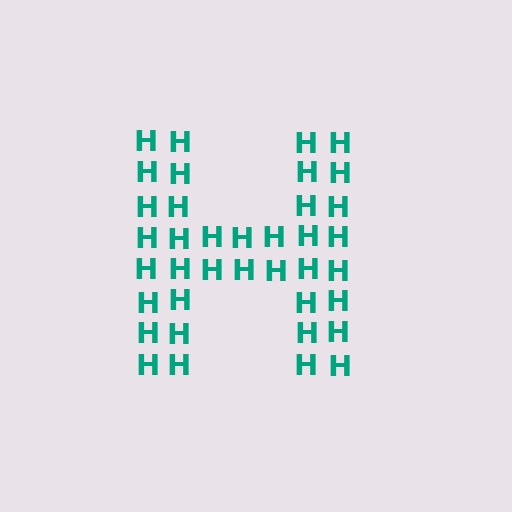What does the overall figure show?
The overall figure shows the letter H.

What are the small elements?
The small elements are letter H's.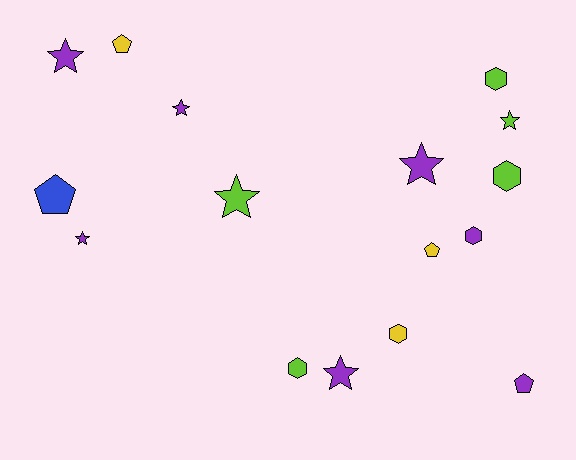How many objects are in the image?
There are 16 objects.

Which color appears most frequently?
Purple, with 7 objects.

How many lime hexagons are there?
There are 3 lime hexagons.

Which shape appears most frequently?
Star, with 7 objects.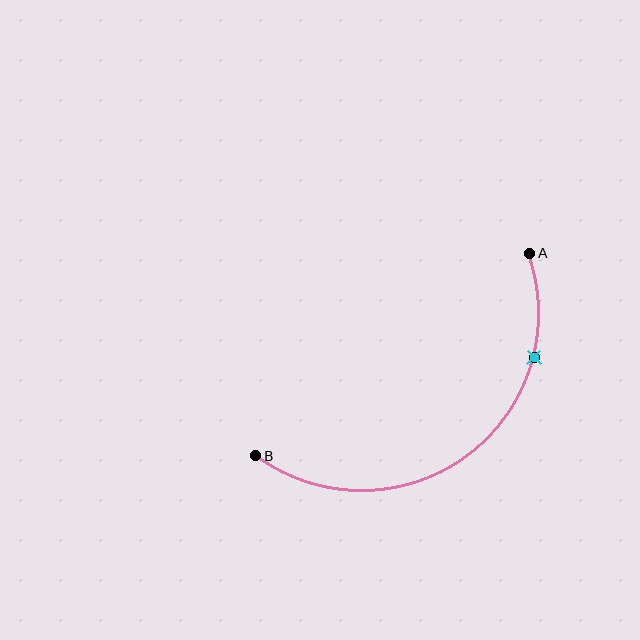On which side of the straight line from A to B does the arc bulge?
The arc bulges below and to the right of the straight line connecting A and B.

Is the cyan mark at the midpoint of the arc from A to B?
No. The cyan mark lies on the arc but is closer to endpoint A. The arc midpoint would be at the point on the curve equidistant along the arc from both A and B.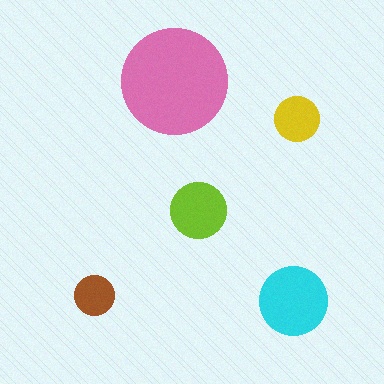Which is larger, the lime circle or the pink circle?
The pink one.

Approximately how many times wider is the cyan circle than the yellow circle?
About 1.5 times wider.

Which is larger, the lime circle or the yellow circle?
The lime one.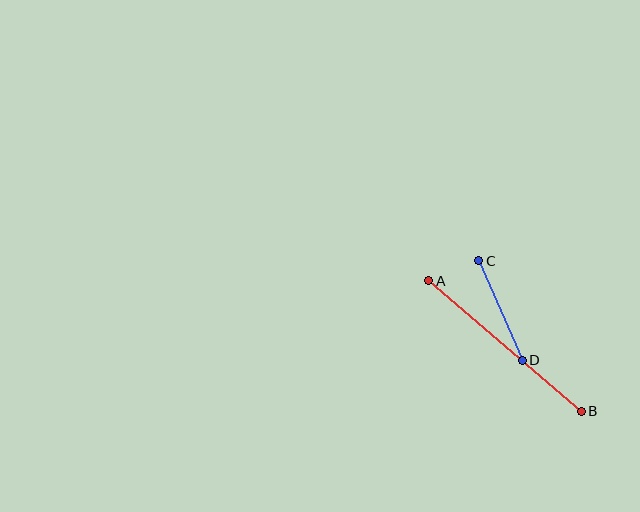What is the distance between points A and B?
The distance is approximately 200 pixels.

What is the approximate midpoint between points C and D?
The midpoint is at approximately (500, 311) pixels.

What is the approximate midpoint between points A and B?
The midpoint is at approximately (505, 346) pixels.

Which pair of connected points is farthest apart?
Points A and B are farthest apart.